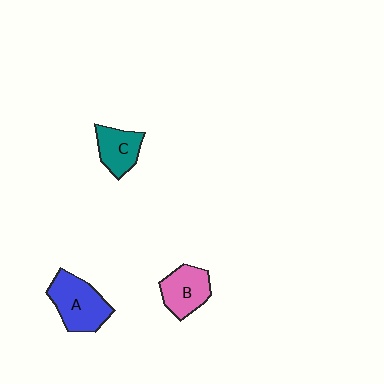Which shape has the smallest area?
Shape C (teal).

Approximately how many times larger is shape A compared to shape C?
Approximately 1.5 times.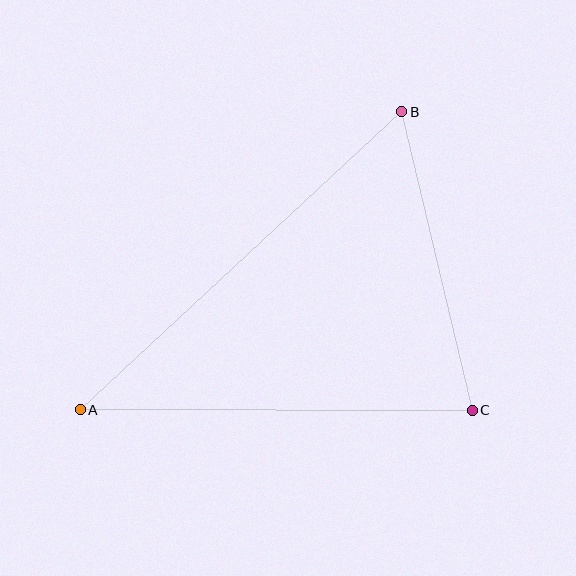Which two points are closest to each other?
Points B and C are closest to each other.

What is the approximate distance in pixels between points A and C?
The distance between A and C is approximately 392 pixels.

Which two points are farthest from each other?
Points A and B are farthest from each other.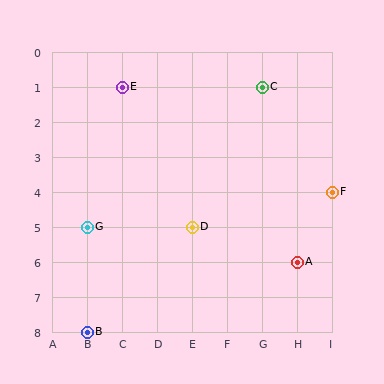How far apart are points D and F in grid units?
Points D and F are 4 columns and 1 row apart (about 4.1 grid units diagonally).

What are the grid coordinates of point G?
Point G is at grid coordinates (B, 5).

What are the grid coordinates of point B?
Point B is at grid coordinates (B, 8).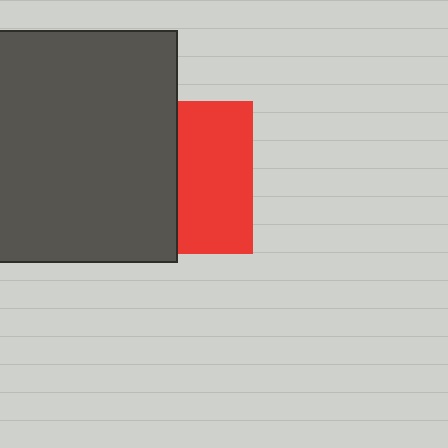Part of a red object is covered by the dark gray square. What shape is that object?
It is a square.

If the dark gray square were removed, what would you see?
You would see the complete red square.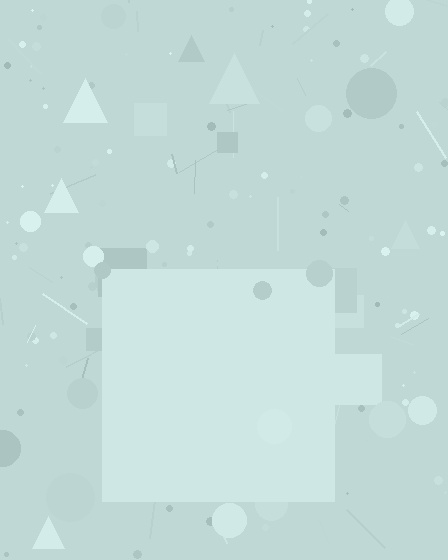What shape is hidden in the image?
A square is hidden in the image.